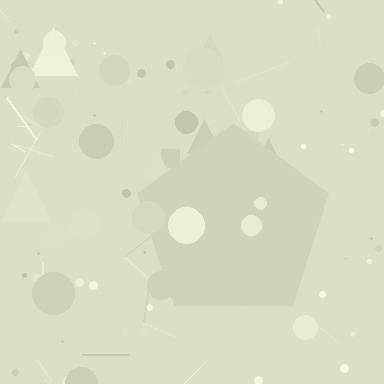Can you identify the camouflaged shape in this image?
The camouflaged shape is a pentagon.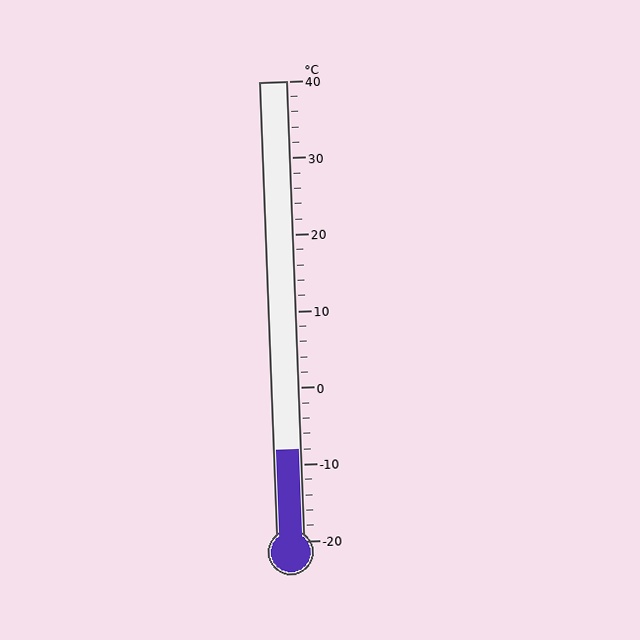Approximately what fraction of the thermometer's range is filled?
The thermometer is filled to approximately 20% of its range.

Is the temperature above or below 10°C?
The temperature is below 10°C.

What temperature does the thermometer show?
The thermometer shows approximately -8°C.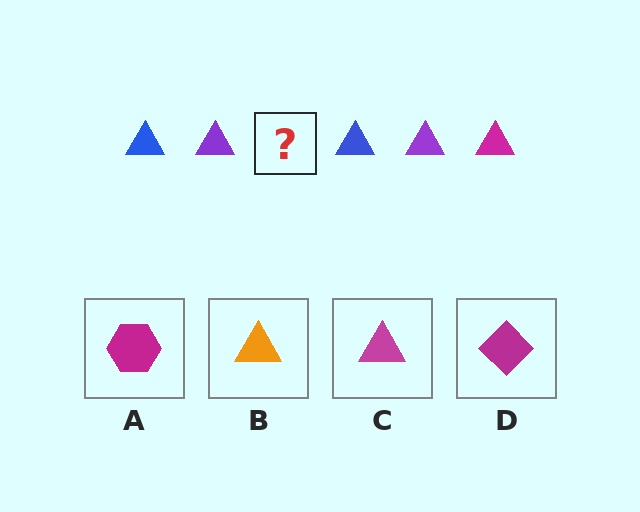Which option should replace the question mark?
Option C.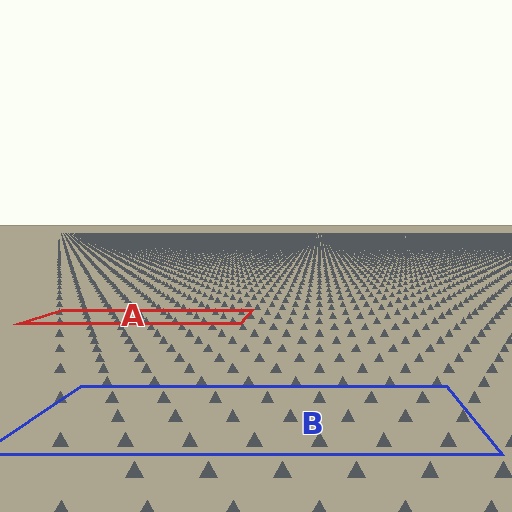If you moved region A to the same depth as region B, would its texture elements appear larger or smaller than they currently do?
They would appear larger. At a closer depth, the same texture elements are projected at a bigger on-screen size.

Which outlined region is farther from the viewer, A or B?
Region A is farther from the viewer — the texture elements inside it appear smaller and more densely packed.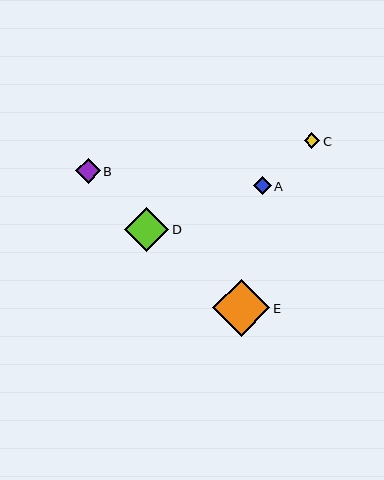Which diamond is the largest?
Diamond E is the largest with a size of approximately 57 pixels.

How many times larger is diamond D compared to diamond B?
Diamond D is approximately 1.8 times the size of diamond B.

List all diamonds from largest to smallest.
From largest to smallest: E, D, B, A, C.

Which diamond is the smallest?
Diamond C is the smallest with a size of approximately 15 pixels.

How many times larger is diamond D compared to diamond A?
Diamond D is approximately 2.4 times the size of diamond A.